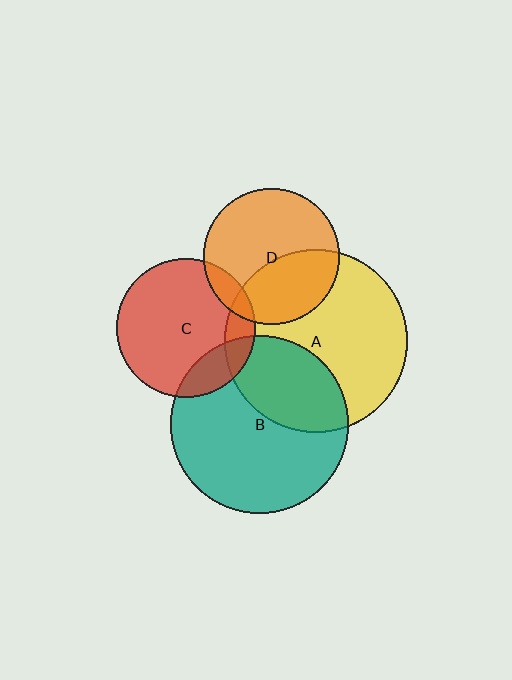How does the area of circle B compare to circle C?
Approximately 1.6 times.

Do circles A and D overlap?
Yes.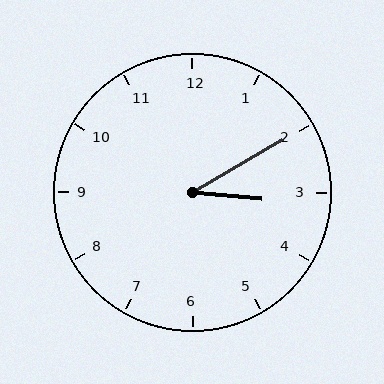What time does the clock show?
3:10.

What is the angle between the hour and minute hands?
Approximately 35 degrees.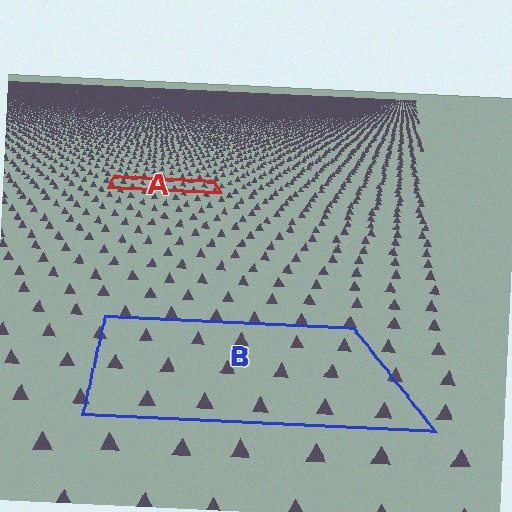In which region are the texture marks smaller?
The texture marks are smaller in region A, because it is farther away.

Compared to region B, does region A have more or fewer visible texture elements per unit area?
Region A has more texture elements per unit area — they are packed more densely because it is farther away.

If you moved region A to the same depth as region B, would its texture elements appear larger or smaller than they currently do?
They would appear larger. At a closer depth, the same texture elements are projected at a bigger on-screen size.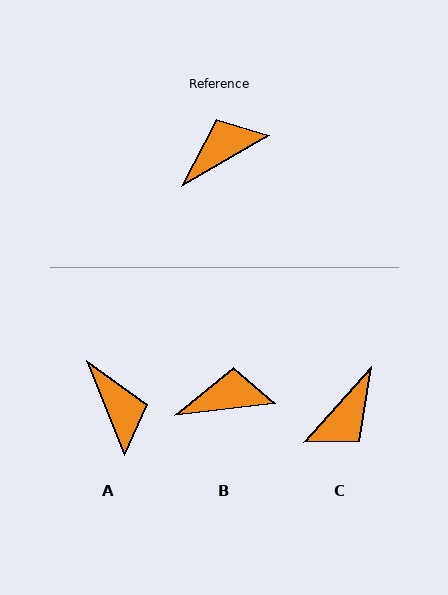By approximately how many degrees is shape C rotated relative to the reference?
Approximately 162 degrees clockwise.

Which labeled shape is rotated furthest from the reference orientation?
C, about 162 degrees away.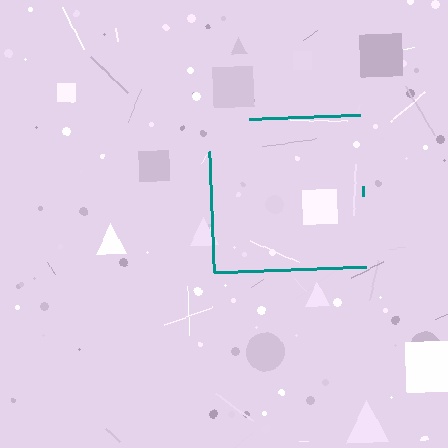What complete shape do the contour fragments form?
The contour fragments form a square.